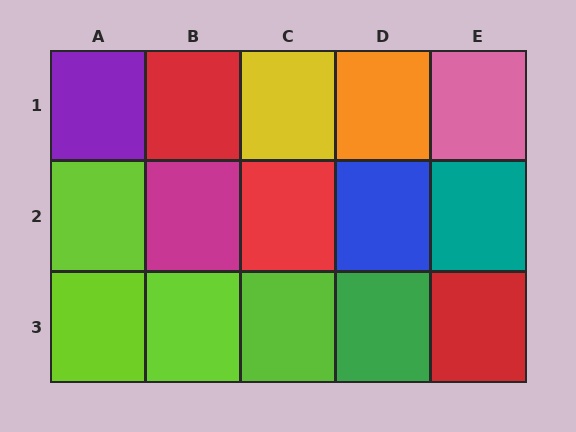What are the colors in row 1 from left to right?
Purple, red, yellow, orange, pink.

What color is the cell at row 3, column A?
Lime.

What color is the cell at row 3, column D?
Green.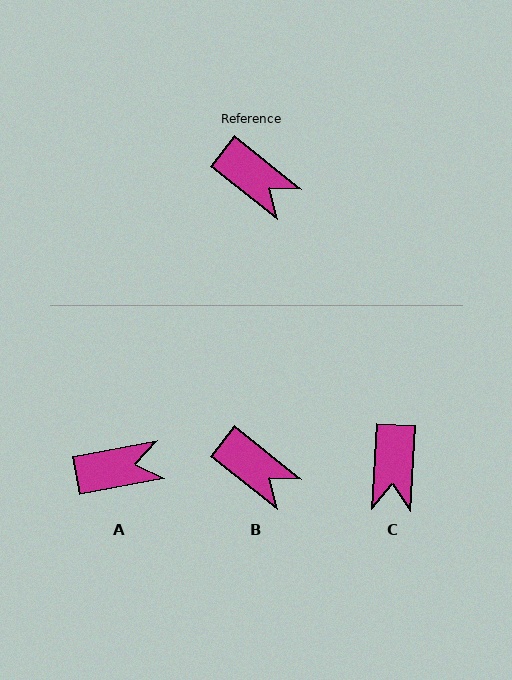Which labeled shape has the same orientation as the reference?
B.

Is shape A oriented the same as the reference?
No, it is off by about 49 degrees.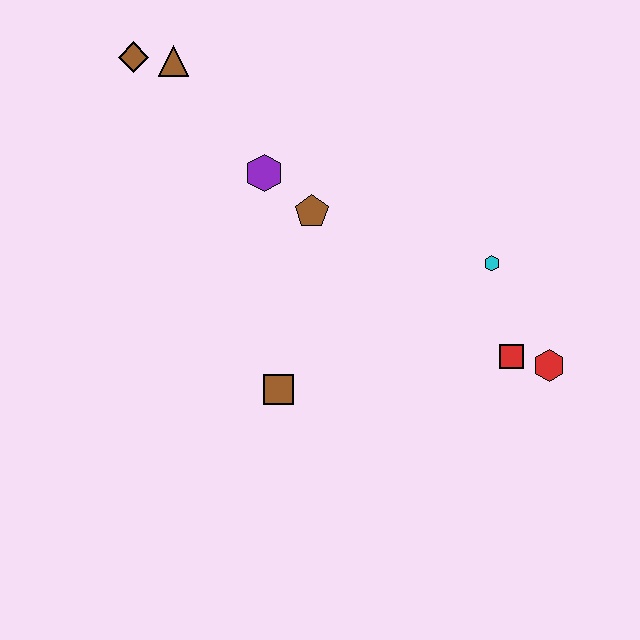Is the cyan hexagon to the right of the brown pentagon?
Yes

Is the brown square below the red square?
Yes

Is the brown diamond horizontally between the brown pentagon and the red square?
No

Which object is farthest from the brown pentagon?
The red hexagon is farthest from the brown pentagon.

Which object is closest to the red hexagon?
The red square is closest to the red hexagon.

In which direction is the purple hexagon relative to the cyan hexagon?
The purple hexagon is to the left of the cyan hexagon.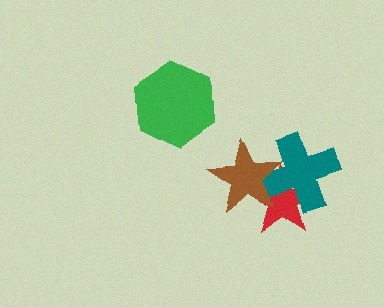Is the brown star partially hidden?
No, no other shape covers it.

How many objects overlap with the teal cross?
2 objects overlap with the teal cross.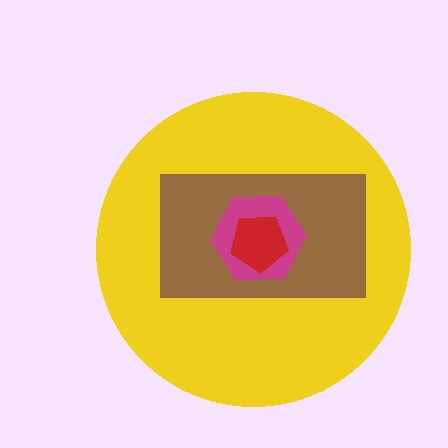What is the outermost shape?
The yellow circle.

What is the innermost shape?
The red pentagon.